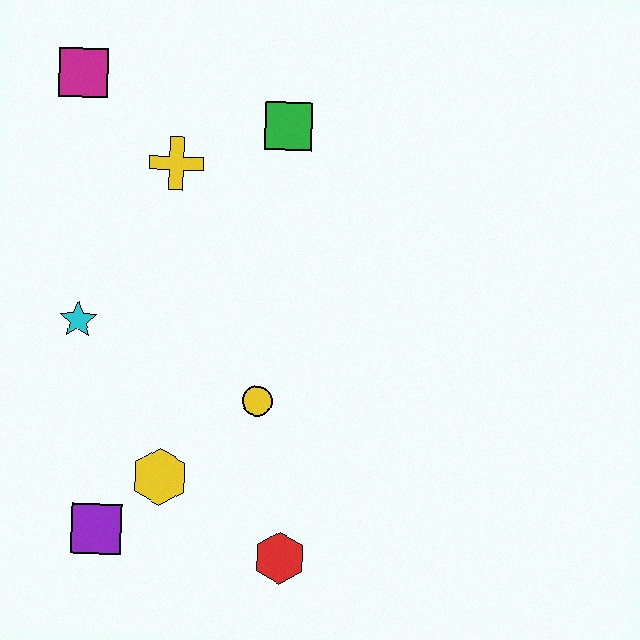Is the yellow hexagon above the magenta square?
No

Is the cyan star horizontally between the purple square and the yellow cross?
No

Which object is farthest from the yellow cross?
The red hexagon is farthest from the yellow cross.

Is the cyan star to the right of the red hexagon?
No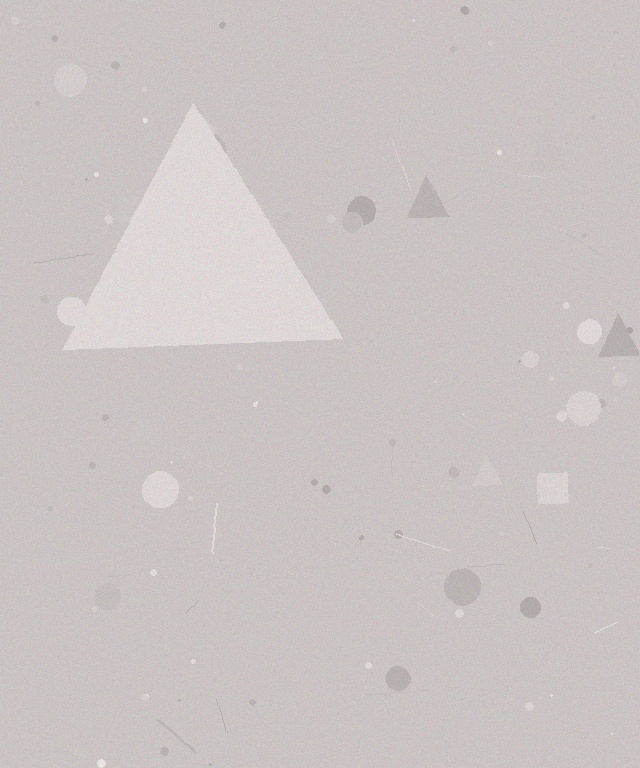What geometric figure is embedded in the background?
A triangle is embedded in the background.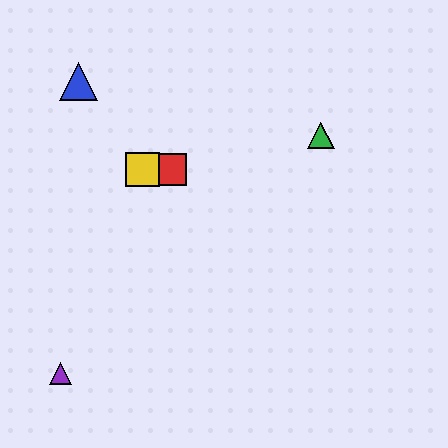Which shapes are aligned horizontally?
The red square, the yellow square are aligned horizontally.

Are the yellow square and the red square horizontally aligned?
Yes, both are at y≈169.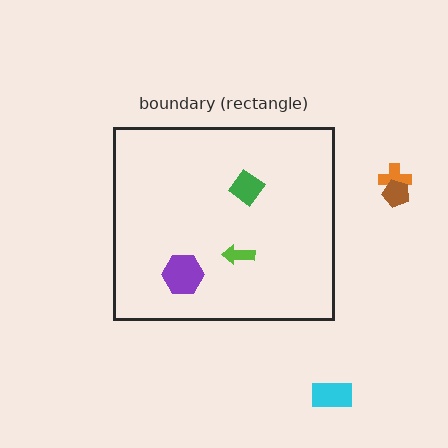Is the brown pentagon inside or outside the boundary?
Outside.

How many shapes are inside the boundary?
3 inside, 3 outside.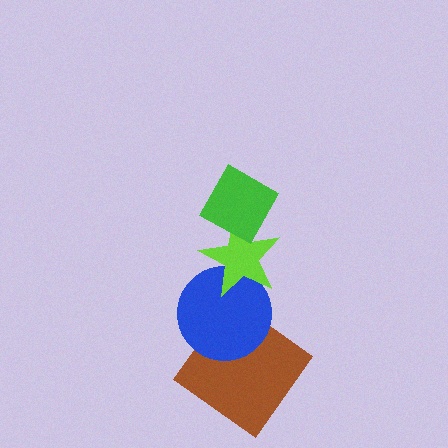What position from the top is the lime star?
The lime star is 2nd from the top.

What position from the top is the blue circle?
The blue circle is 3rd from the top.